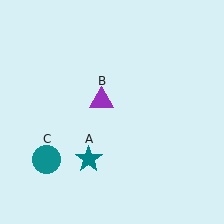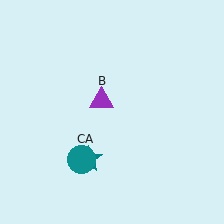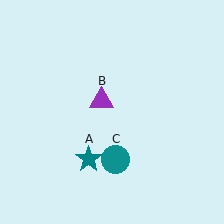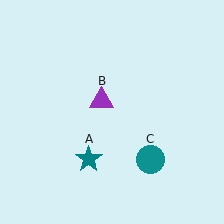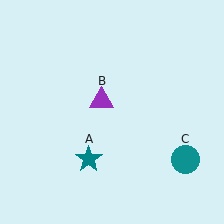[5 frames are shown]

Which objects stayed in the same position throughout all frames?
Teal star (object A) and purple triangle (object B) remained stationary.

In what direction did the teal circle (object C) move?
The teal circle (object C) moved right.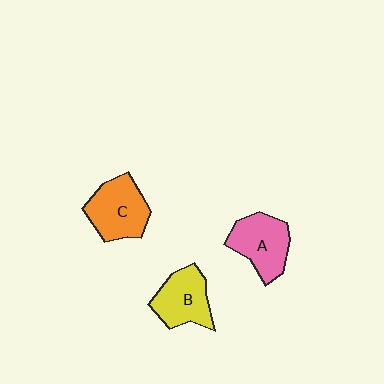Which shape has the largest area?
Shape C (orange).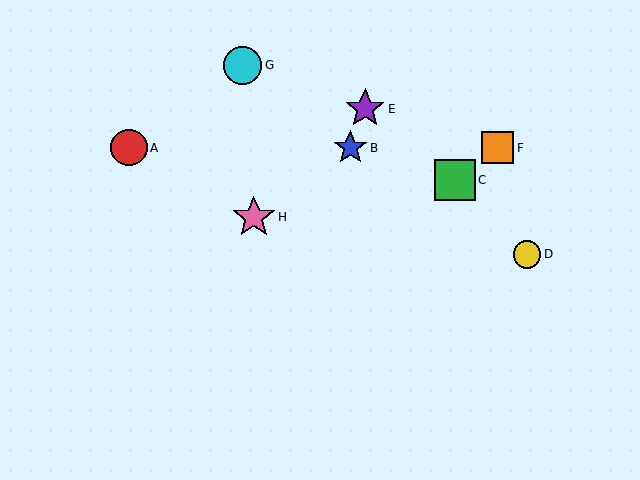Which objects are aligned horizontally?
Objects A, B, F are aligned horizontally.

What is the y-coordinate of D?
Object D is at y≈254.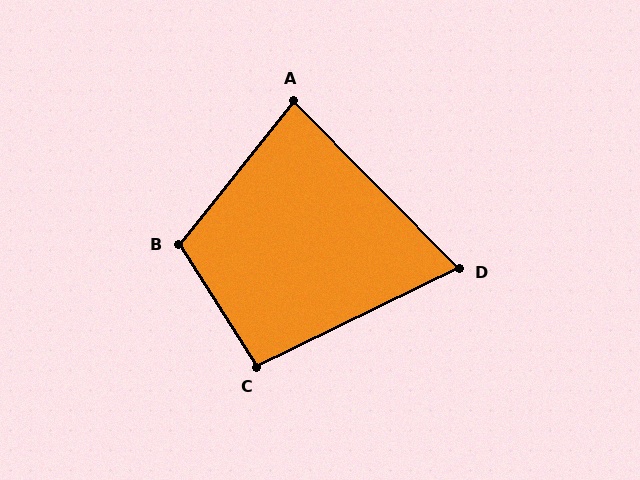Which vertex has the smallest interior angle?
D, at approximately 71 degrees.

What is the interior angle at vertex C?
Approximately 97 degrees (obtuse).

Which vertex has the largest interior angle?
B, at approximately 109 degrees.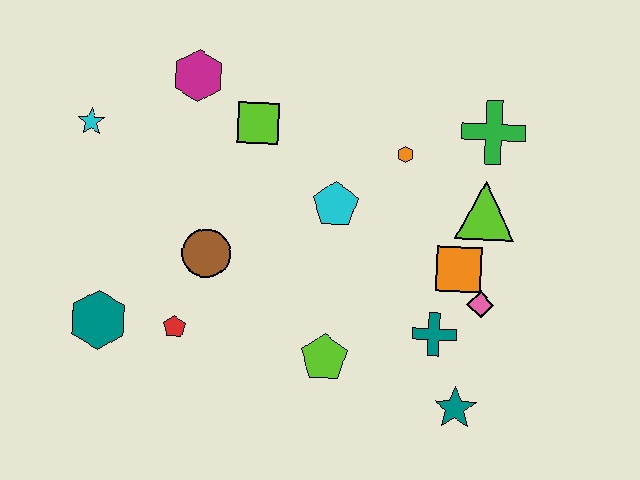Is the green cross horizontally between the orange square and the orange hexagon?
No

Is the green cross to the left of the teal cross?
No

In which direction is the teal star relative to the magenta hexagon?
The teal star is below the magenta hexagon.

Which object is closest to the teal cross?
The pink diamond is closest to the teal cross.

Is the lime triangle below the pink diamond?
No